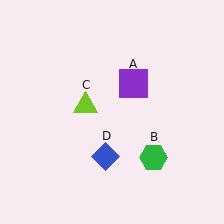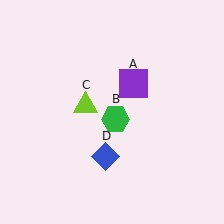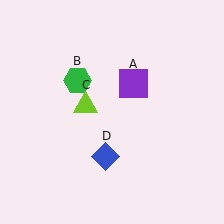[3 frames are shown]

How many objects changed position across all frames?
1 object changed position: green hexagon (object B).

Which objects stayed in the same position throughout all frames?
Purple square (object A) and lime triangle (object C) and blue diamond (object D) remained stationary.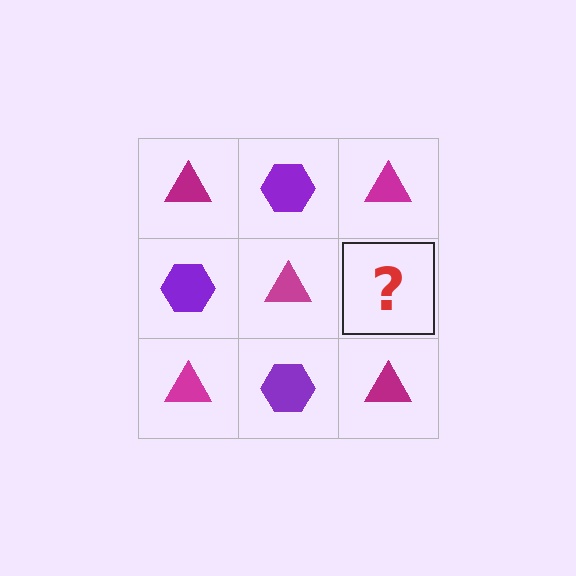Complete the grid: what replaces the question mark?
The question mark should be replaced with a purple hexagon.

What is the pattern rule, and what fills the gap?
The rule is that it alternates magenta triangle and purple hexagon in a checkerboard pattern. The gap should be filled with a purple hexagon.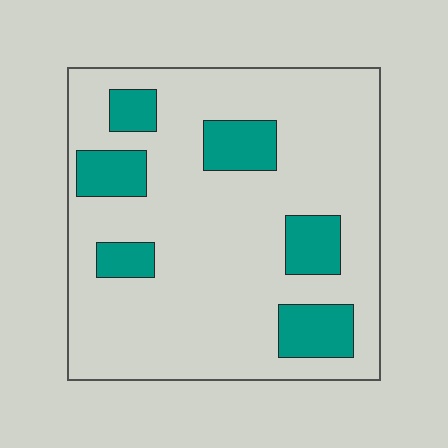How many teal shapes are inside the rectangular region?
6.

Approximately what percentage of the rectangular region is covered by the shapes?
Approximately 20%.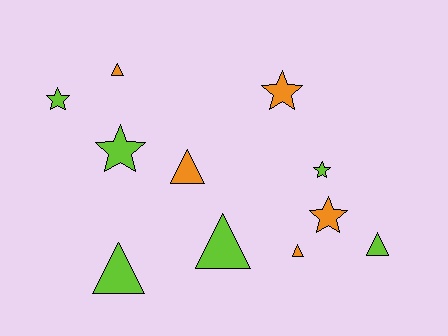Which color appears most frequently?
Lime, with 6 objects.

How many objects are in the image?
There are 11 objects.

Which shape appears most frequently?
Triangle, with 6 objects.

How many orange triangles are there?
There are 3 orange triangles.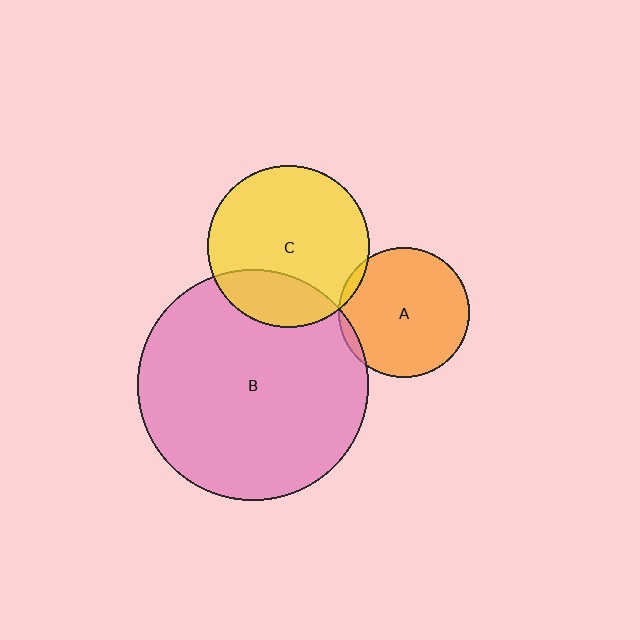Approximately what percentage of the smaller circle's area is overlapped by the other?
Approximately 5%.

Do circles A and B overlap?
Yes.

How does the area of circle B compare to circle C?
Approximately 2.0 times.